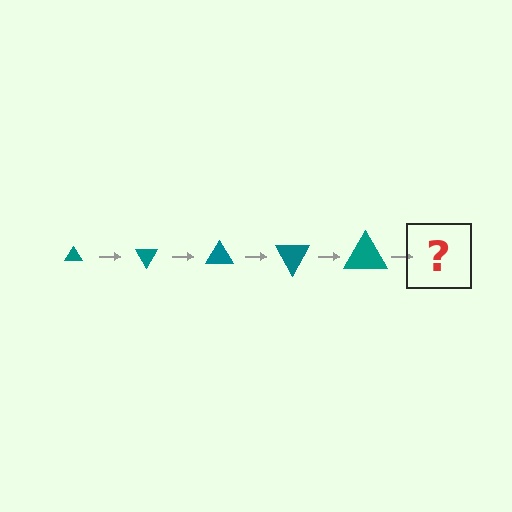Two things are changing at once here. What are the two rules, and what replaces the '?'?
The two rules are that the triangle grows larger each step and it rotates 60 degrees each step. The '?' should be a triangle, larger than the previous one and rotated 300 degrees from the start.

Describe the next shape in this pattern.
It should be a triangle, larger than the previous one and rotated 300 degrees from the start.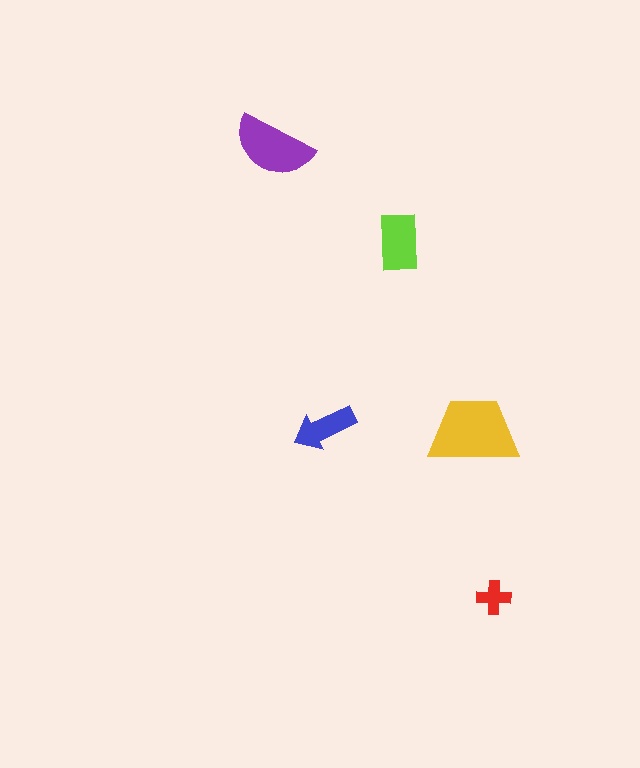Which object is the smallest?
The red cross.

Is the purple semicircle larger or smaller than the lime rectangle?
Larger.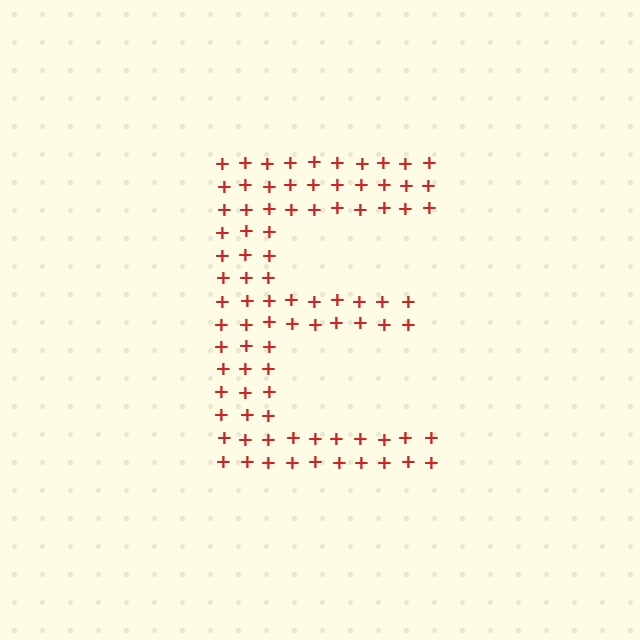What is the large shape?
The large shape is the letter E.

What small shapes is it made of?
It is made of small plus signs.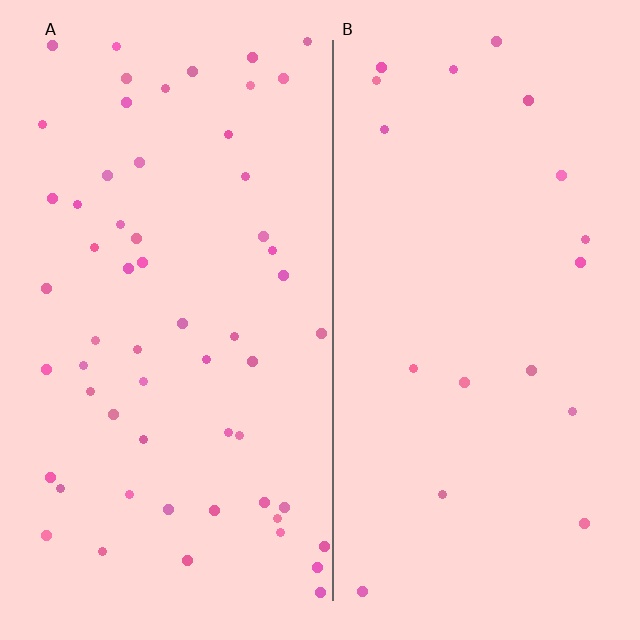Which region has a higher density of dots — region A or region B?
A (the left).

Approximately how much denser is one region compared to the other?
Approximately 3.2× — region A over region B.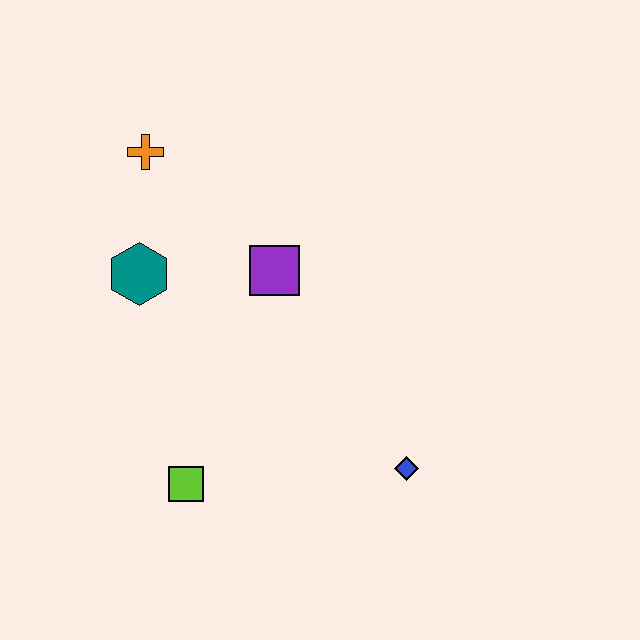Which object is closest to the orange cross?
The teal hexagon is closest to the orange cross.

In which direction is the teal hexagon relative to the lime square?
The teal hexagon is above the lime square.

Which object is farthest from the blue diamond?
The orange cross is farthest from the blue diamond.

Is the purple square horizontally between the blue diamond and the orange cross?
Yes